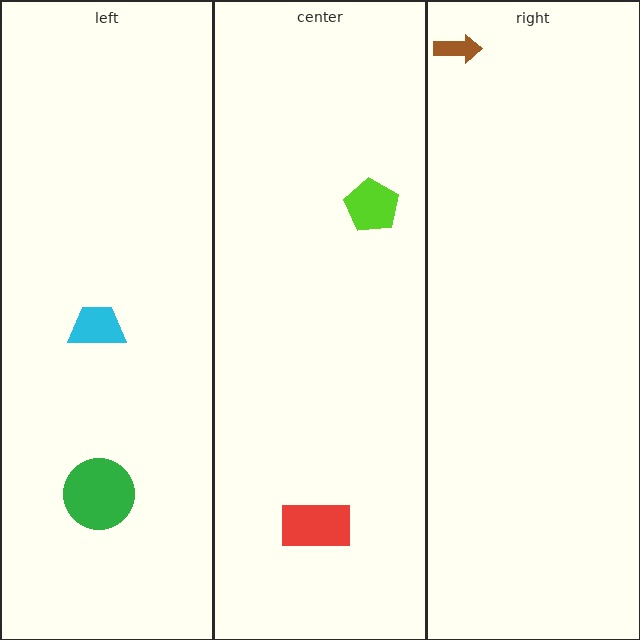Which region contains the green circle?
The left region.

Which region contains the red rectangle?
The center region.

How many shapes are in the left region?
2.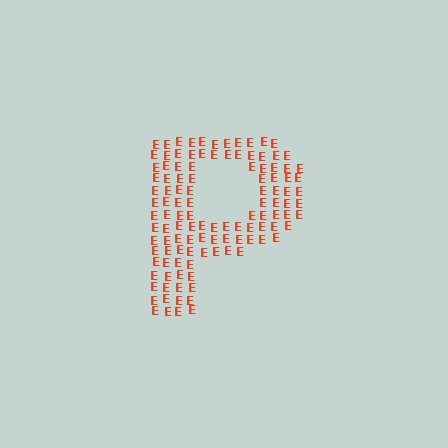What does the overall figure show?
The overall figure shows the letter P.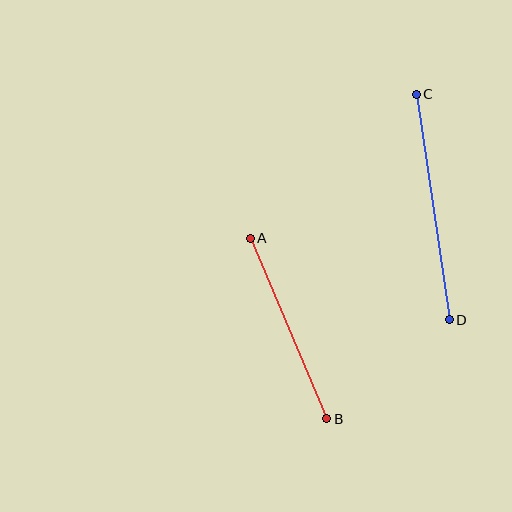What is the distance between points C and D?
The distance is approximately 228 pixels.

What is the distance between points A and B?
The distance is approximately 196 pixels.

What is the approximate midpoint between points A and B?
The midpoint is at approximately (288, 328) pixels.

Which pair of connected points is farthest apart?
Points C and D are farthest apart.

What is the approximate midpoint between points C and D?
The midpoint is at approximately (433, 207) pixels.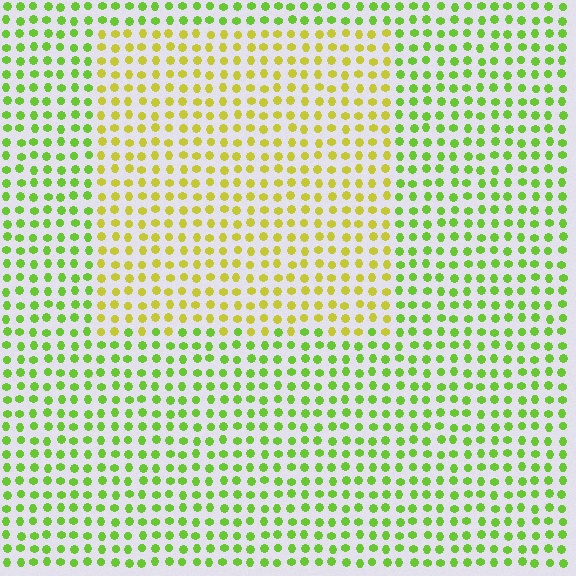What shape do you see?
I see a rectangle.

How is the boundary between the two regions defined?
The boundary is defined purely by a slight shift in hue (about 38 degrees). Spacing, size, and orientation are identical on both sides.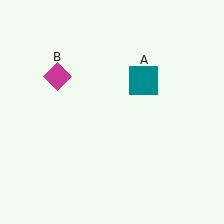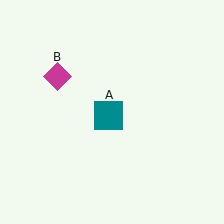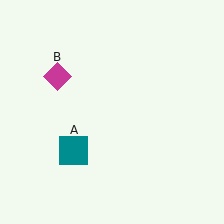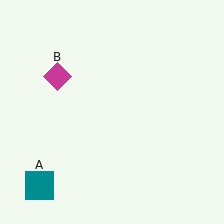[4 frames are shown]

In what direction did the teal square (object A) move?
The teal square (object A) moved down and to the left.